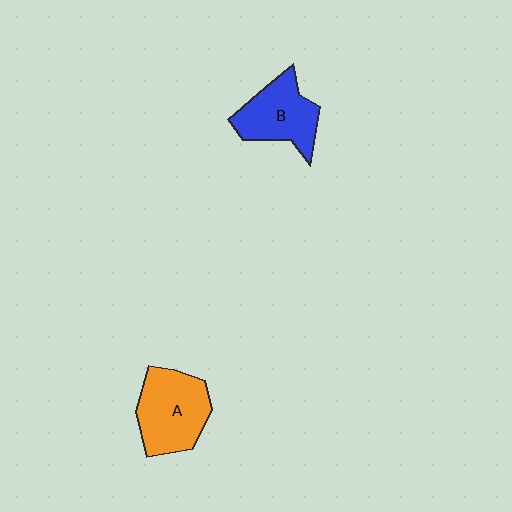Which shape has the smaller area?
Shape B (blue).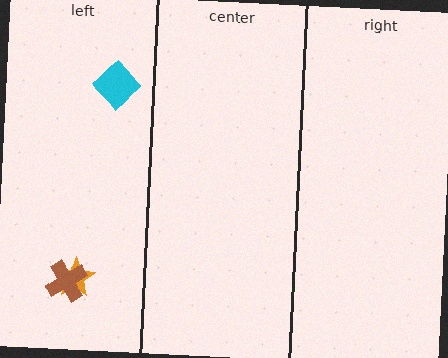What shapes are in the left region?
The orange star, the brown cross, the cyan diamond.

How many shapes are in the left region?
3.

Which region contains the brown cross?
The left region.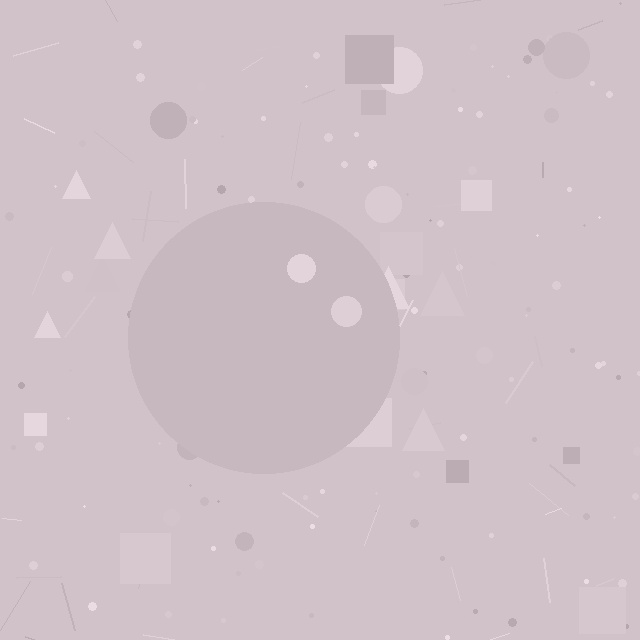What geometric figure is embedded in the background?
A circle is embedded in the background.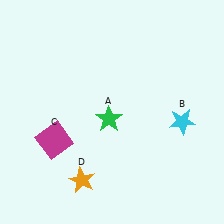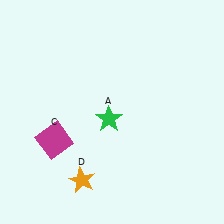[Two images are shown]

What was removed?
The cyan star (B) was removed in Image 2.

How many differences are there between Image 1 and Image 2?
There is 1 difference between the two images.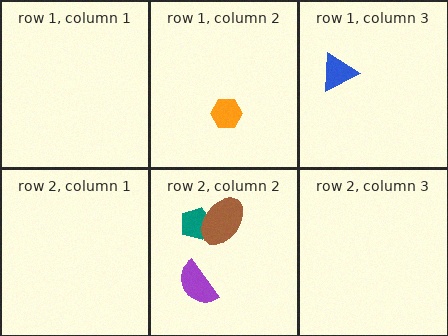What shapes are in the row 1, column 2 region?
The orange hexagon.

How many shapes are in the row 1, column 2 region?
1.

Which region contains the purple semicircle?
The row 2, column 2 region.